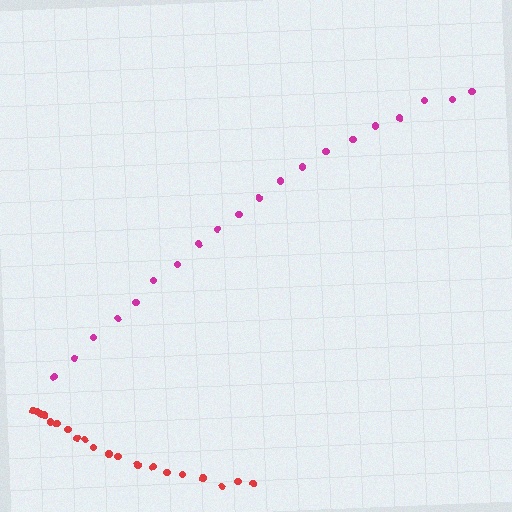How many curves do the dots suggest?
There are 2 distinct paths.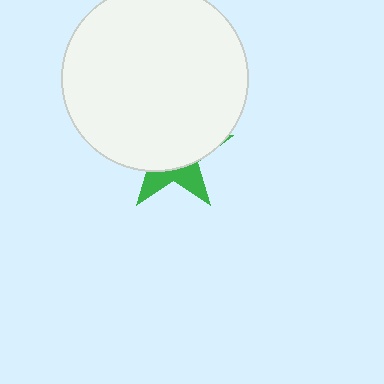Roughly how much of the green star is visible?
A small part of it is visible (roughly 30%).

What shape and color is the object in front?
The object in front is a white circle.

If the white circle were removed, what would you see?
You would see the complete green star.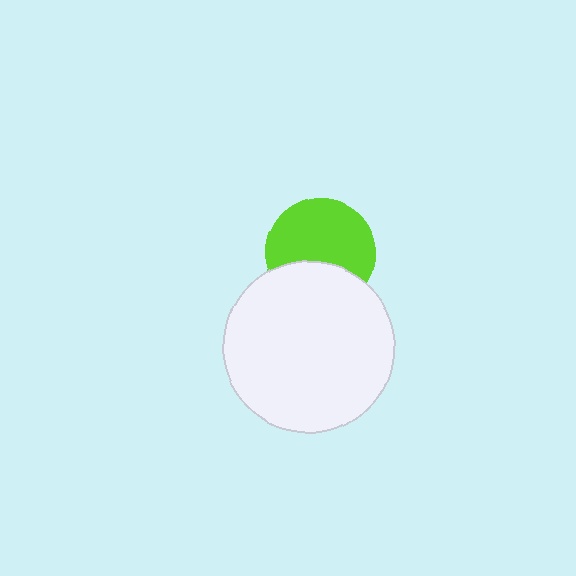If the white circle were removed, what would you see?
You would see the complete lime circle.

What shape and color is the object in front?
The object in front is a white circle.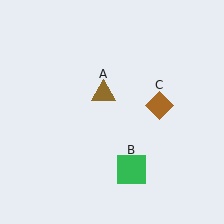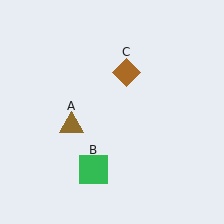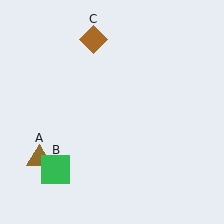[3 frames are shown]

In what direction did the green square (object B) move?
The green square (object B) moved left.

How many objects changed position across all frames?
3 objects changed position: brown triangle (object A), green square (object B), brown diamond (object C).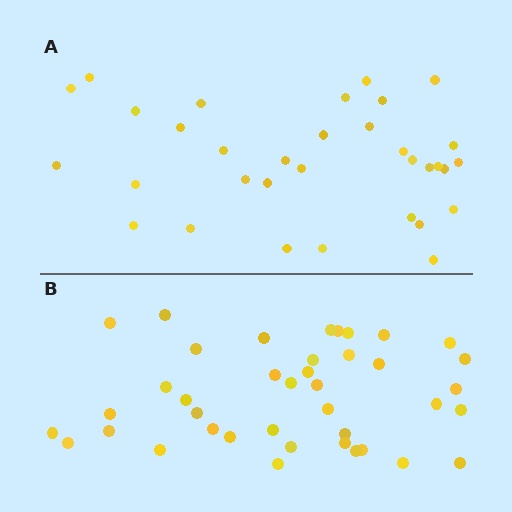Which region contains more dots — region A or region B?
Region B (the bottom region) has more dots.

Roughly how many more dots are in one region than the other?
Region B has roughly 8 or so more dots than region A.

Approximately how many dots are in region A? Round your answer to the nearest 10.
About 30 dots. (The exact count is 33, which rounds to 30.)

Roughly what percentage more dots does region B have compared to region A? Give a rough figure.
About 20% more.